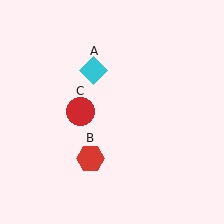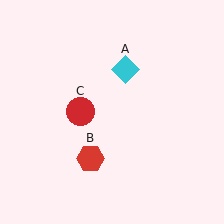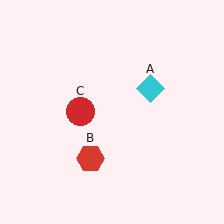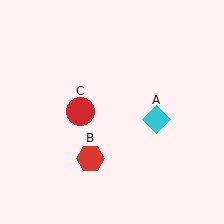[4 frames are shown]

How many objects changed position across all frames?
1 object changed position: cyan diamond (object A).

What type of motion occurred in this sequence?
The cyan diamond (object A) rotated clockwise around the center of the scene.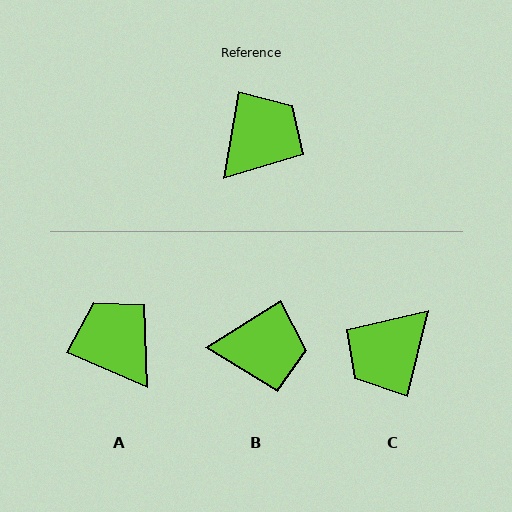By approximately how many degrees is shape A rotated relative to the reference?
Approximately 76 degrees counter-clockwise.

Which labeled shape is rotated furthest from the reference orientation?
C, about 176 degrees away.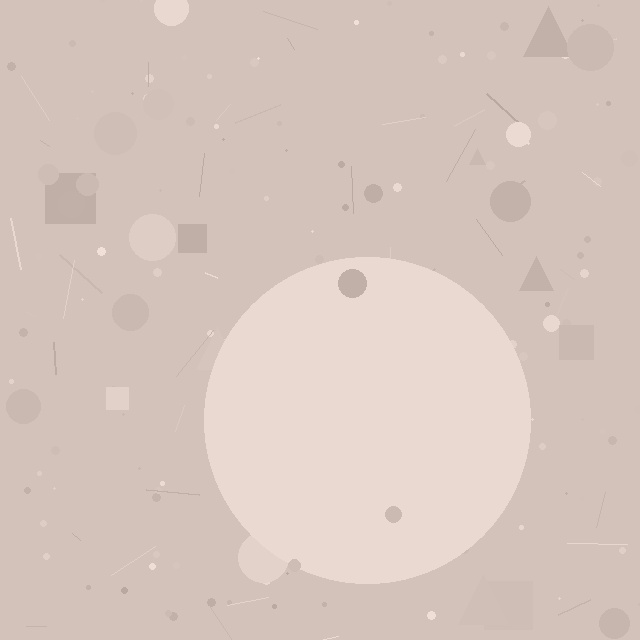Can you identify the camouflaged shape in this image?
The camouflaged shape is a circle.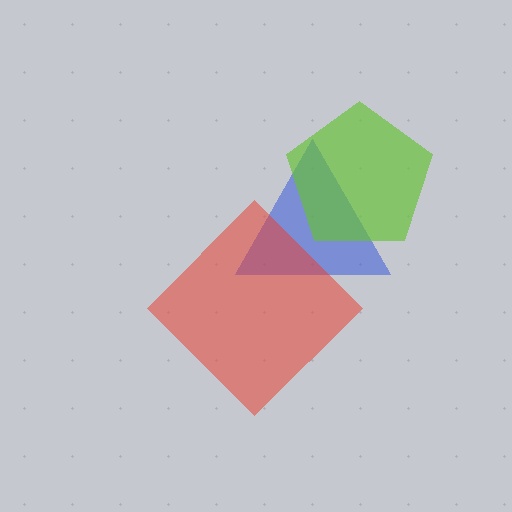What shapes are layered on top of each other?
The layered shapes are: a blue triangle, a red diamond, a lime pentagon.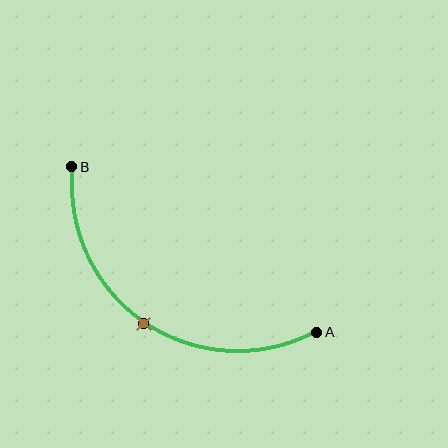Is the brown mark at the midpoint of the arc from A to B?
Yes. The brown mark lies on the arc at equal arc-length from both A and B — it is the arc midpoint.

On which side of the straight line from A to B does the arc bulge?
The arc bulges below and to the left of the straight line connecting A and B.